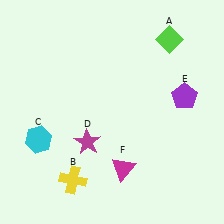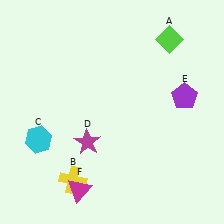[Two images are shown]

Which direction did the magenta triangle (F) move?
The magenta triangle (F) moved left.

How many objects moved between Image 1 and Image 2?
1 object moved between the two images.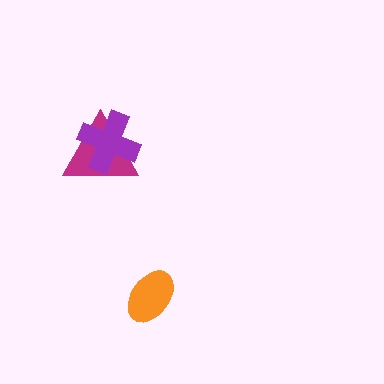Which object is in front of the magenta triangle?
The purple cross is in front of the magenta triangle.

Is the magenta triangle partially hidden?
Yes, it is partially covered by another shape.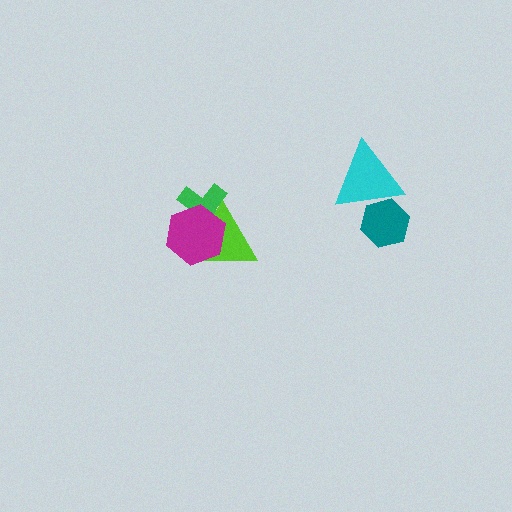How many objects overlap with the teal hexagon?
1 object overlaps with the teal hexagon.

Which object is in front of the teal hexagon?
The cyan triangle is in front of the teal hexagon.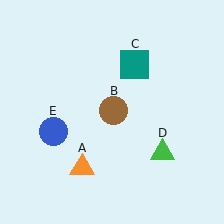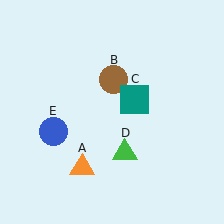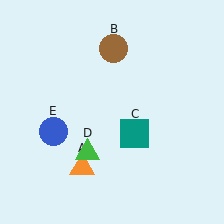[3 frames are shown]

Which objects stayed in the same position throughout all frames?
Orange triangle (object A) and blue circle (object E) remained stationary.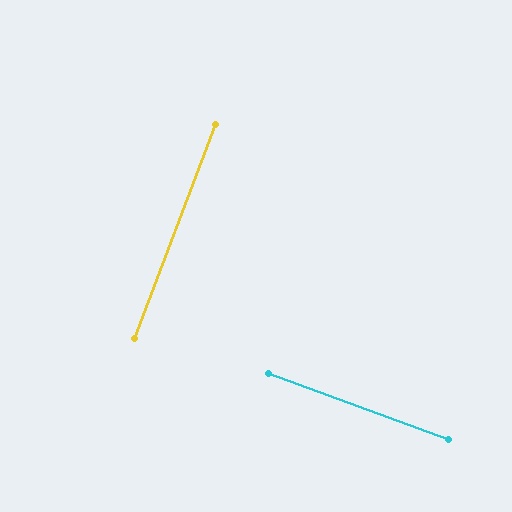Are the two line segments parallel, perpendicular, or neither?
Perpendicular — they meet at approximately 89°.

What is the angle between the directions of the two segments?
Approximately 89 degrees.